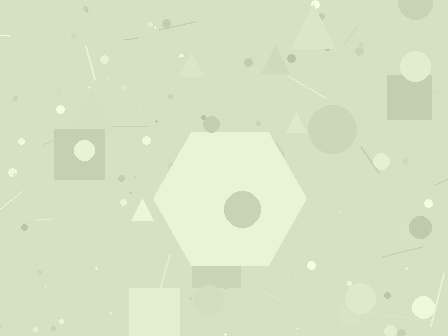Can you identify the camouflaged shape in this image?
The camouflaged shape is a hexagon.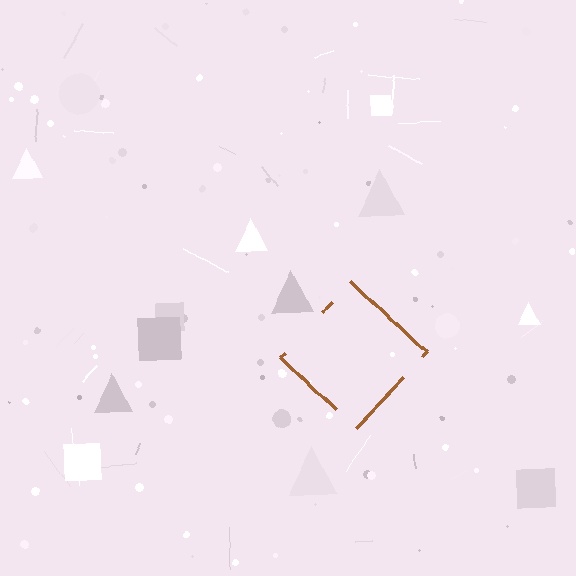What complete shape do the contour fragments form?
The contour fragments form a diamond.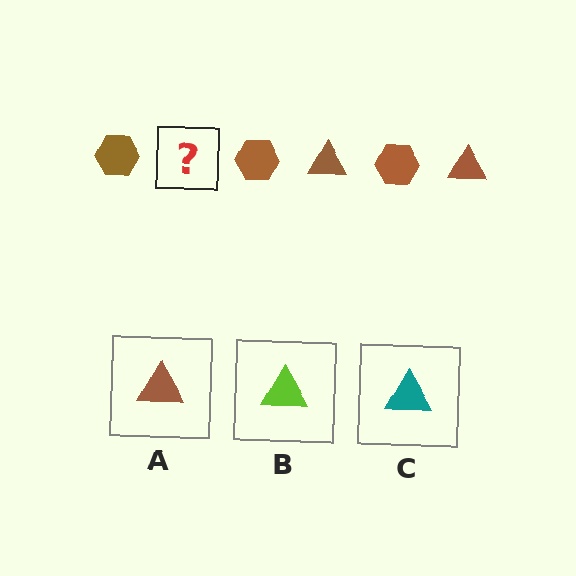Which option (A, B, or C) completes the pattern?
A.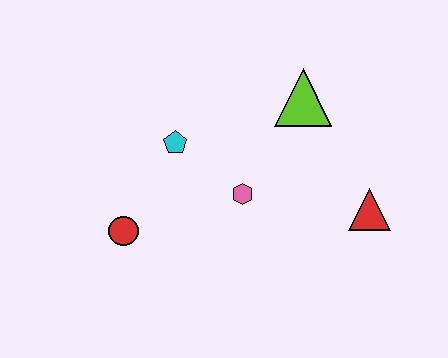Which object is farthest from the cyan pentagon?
The red triangle is farthest from the cyan pentagon.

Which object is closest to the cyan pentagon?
The pink hexagon is closest to the cyan pentagon.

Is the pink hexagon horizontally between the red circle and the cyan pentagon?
No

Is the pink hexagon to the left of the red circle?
No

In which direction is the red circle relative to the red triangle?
The red circle is to the left of the red triangle.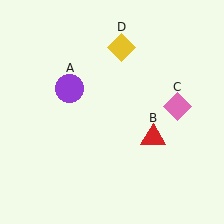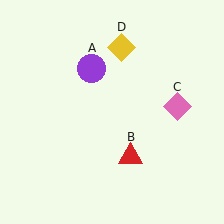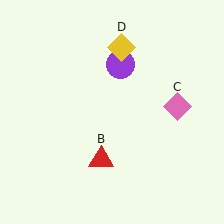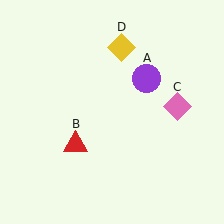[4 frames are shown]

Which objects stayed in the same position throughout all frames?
Pink diamond (object C) and yellow diamond (object D) remained stationary.